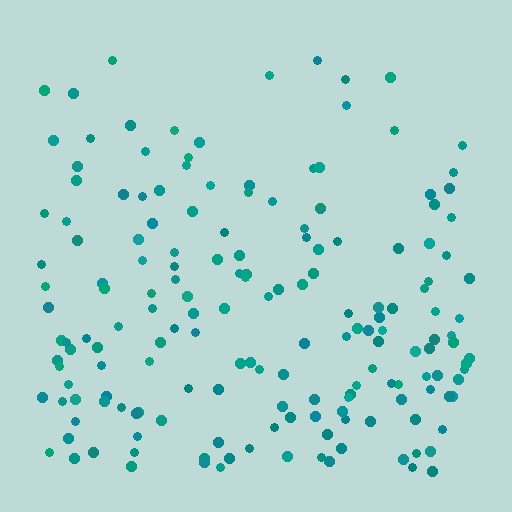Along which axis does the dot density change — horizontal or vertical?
Vertical.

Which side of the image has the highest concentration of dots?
The bottom.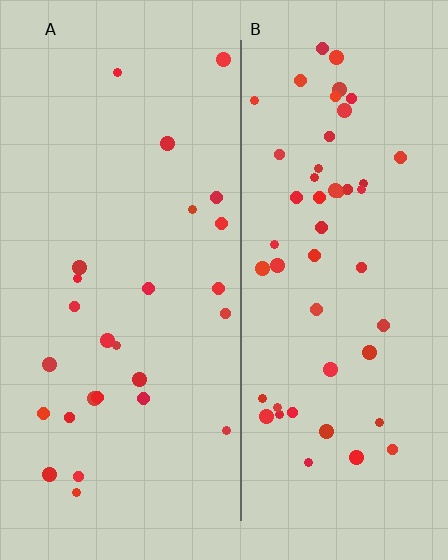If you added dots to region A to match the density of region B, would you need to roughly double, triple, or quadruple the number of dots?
Approximately double.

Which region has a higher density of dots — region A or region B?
B (the right).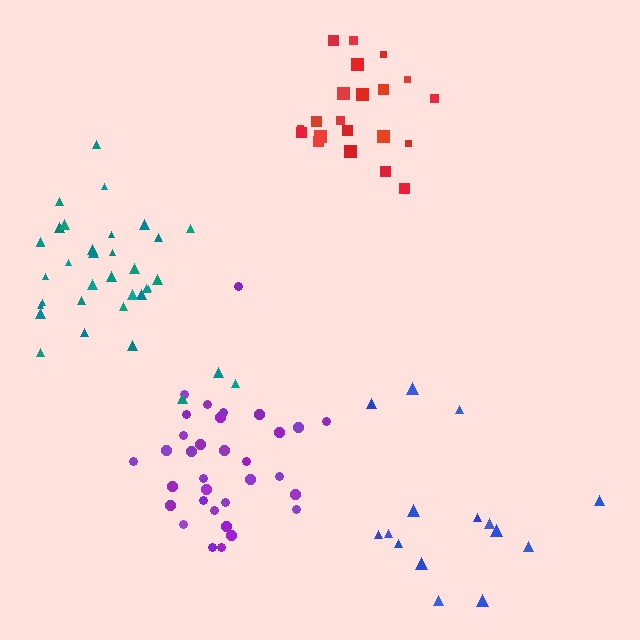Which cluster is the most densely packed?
Purple.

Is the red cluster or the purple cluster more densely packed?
Purple.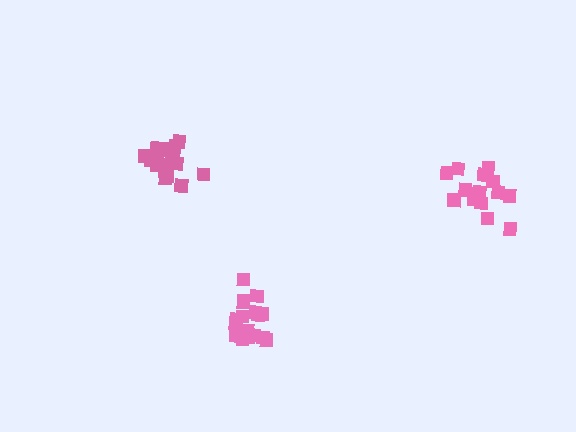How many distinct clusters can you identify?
There are 3 distinct clusters.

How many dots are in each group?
Group 1: 17 dots, Group 2: 18 dots, Group 3: 16 dots (51 total).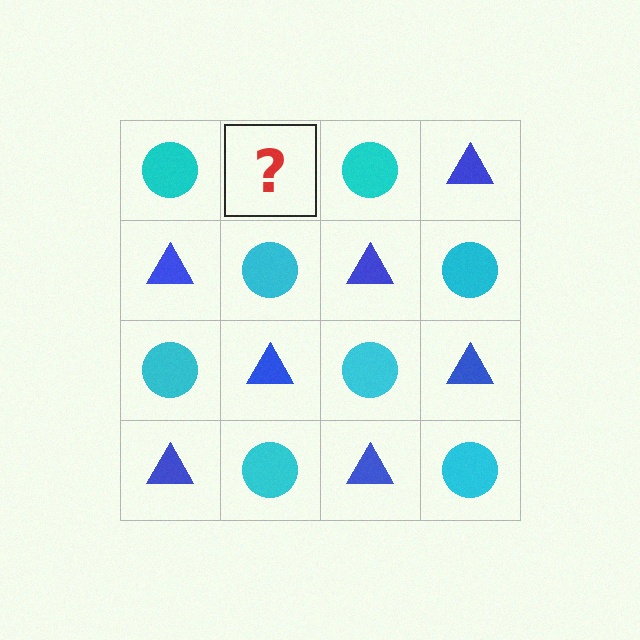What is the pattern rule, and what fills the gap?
The rule is that it alternates cyan circle and blue triangle in a checkerboard pattern. The gap should be filled with a blue triangle.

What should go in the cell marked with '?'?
The missing cell should contain a blue triangle.